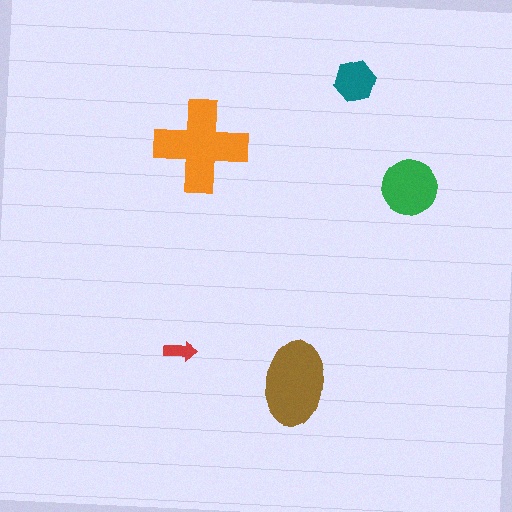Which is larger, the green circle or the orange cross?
The orange cross.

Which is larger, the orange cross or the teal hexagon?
The orange cross.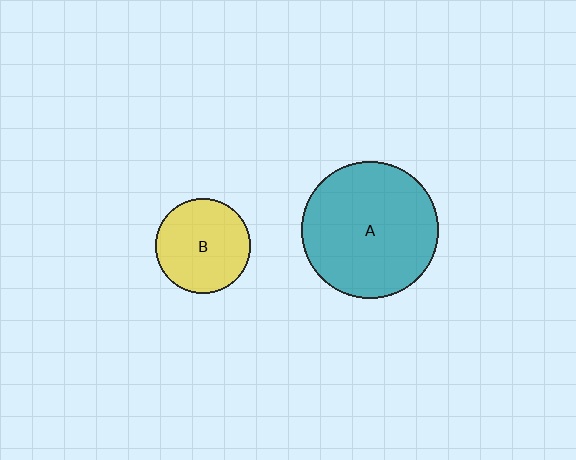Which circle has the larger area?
Circle A (teal).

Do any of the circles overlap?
No, none of the circles overlap.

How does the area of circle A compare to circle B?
Approximately 2.0 times.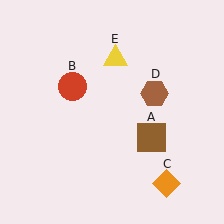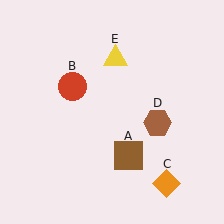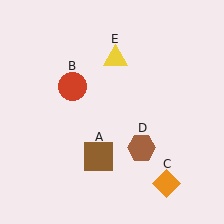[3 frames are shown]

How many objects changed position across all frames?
2 objects changed position: brown square (object A), brown hexagon (object D).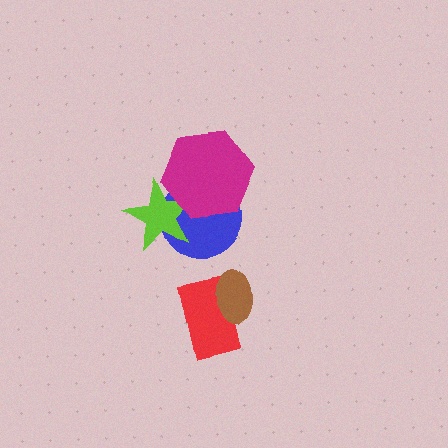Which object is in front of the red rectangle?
The brown ellipse is in front of the red rectangle.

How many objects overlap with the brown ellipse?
1 object overlaps with the brown ellipse.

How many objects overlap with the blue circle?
2 objects overlap with the blue circle.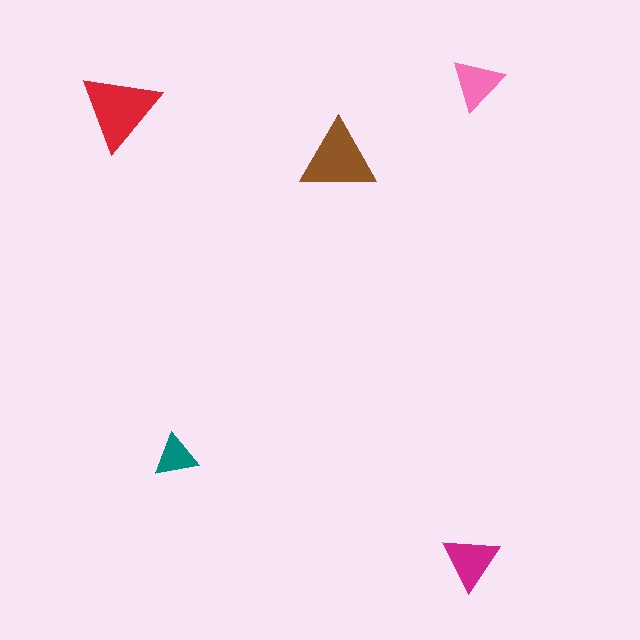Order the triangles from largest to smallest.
the red one, the brown one, the magenta one, the pink one, the teal one.